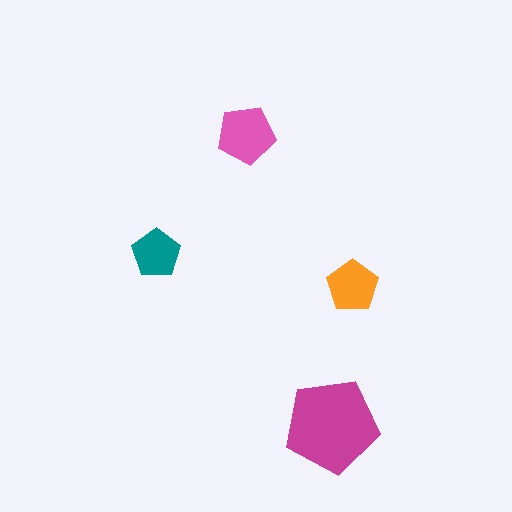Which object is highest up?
The pink pentagon is topmost.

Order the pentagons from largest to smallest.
the magenta one, the pink one, the orange one, the teal one.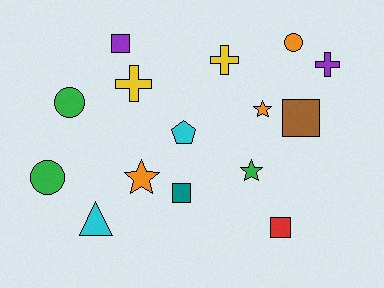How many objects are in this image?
There are 15 objects.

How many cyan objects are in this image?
There are 2 cyan objects.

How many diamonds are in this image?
There are no diamonds.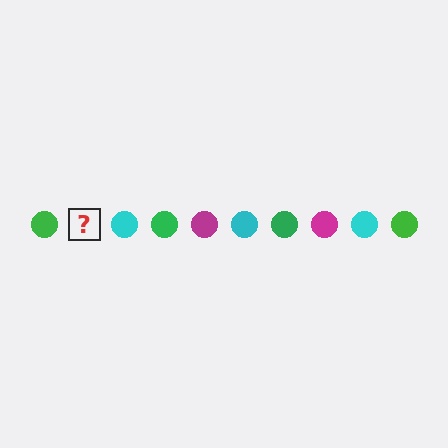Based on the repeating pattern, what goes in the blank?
The blank should be a magenta circle.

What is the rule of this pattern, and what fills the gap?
The rule is that the pattern cycles through green, magenta, cyan circles. The gap should be filled with a magenta circle.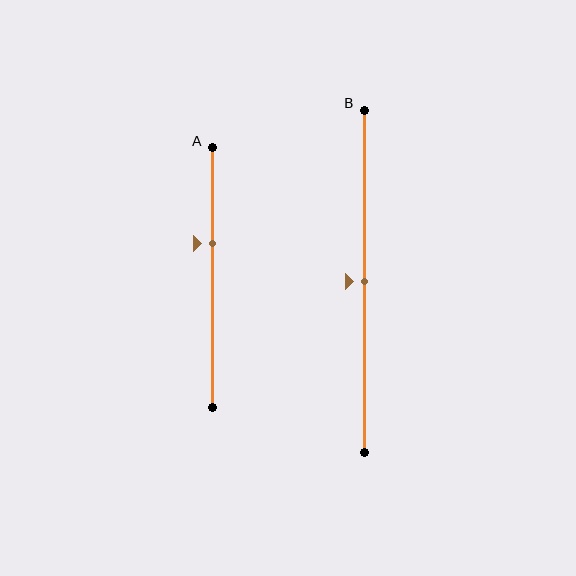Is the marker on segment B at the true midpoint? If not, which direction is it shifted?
Yes, the marker on segment B is at the true midpoint.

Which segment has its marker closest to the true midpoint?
Segment B has its marker closest to the true midpoint.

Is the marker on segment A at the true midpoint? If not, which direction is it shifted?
No, the marker on segment A is shifted upward by about 13% of the segment length.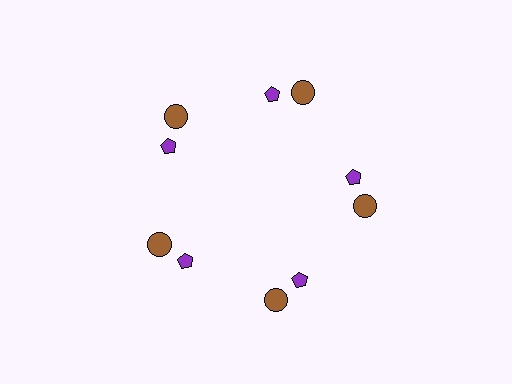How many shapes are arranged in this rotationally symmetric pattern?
There are 10 shapes, arranged in 5 groups of 2.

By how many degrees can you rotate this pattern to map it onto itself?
The pattern maps onto itself every 72 degrees of rotation.